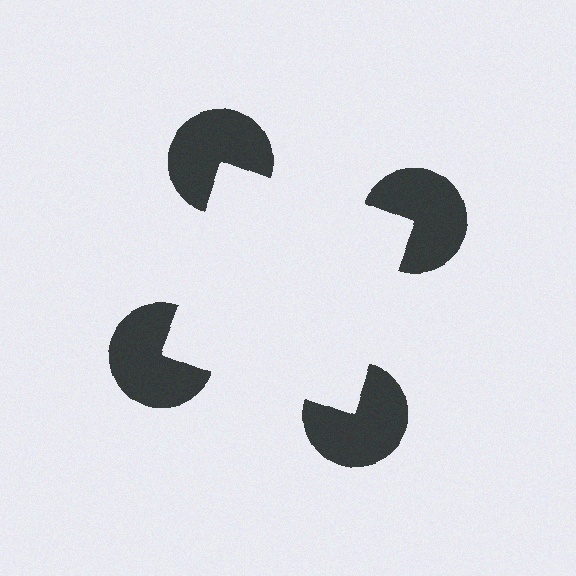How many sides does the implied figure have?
4 sides.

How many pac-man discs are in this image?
There are 4 — one at each vertex of the illusory square.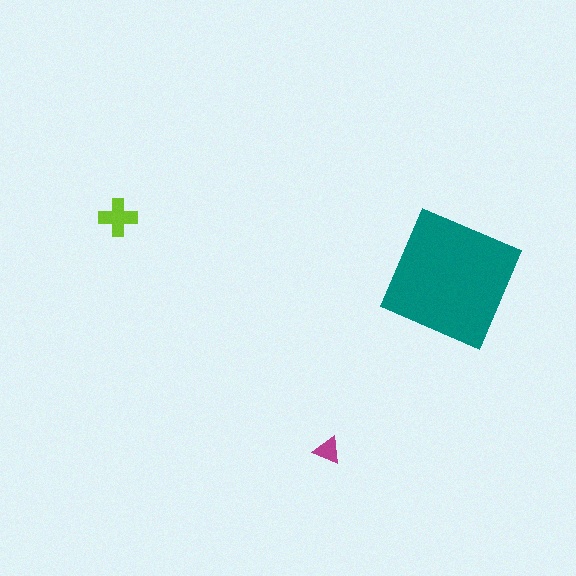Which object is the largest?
The teal square.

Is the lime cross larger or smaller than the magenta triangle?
Larger.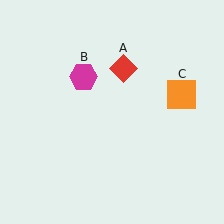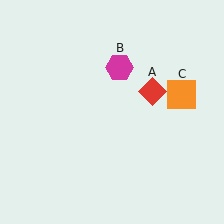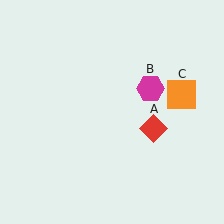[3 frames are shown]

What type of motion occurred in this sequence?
The red diamond (object A), magenta hexagon (object B) rotated clockwise around the center of the scene.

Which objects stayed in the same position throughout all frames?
Orange square (object C) remained stationary.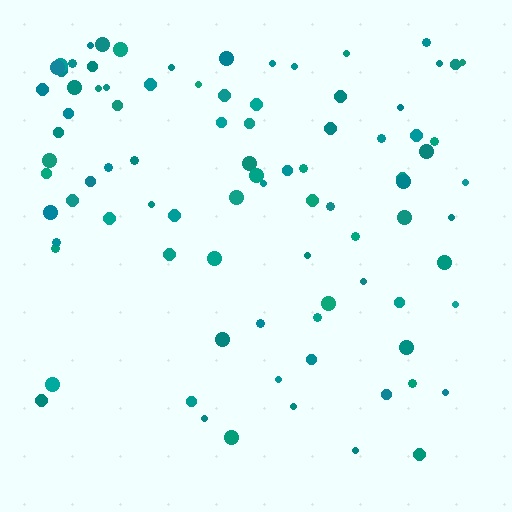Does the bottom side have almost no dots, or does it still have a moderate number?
Still a moderate number, just noticeably fewer than the top.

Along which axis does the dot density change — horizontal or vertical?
Vertical.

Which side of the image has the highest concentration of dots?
The top.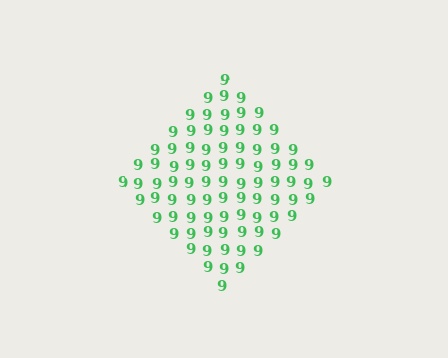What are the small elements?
The small elements are digit 9's.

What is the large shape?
The large shape is a diamond.